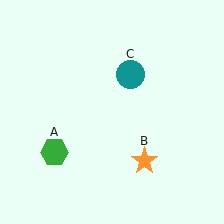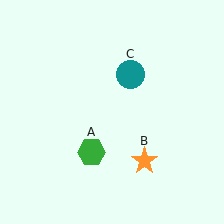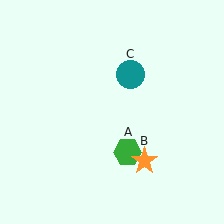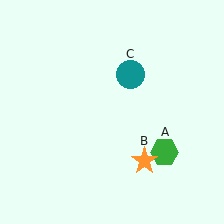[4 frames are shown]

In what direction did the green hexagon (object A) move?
The green hexagon (object A) moved right.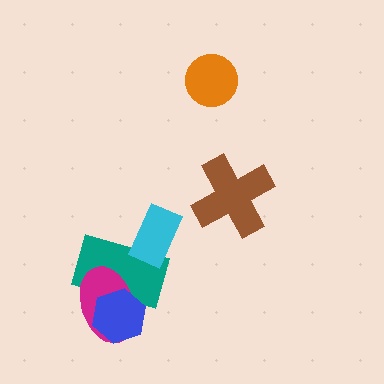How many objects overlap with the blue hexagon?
2 objects overlap with the blue hexagon.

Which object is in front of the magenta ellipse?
The blue hexagon is in front of the magenta ellipse.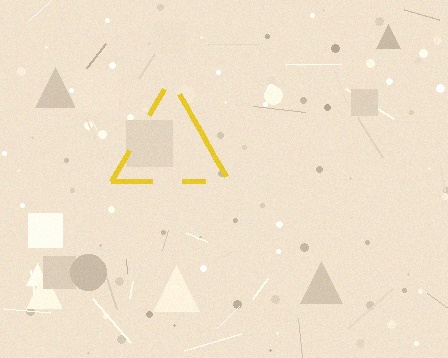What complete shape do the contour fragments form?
The contour fragments form a triangle.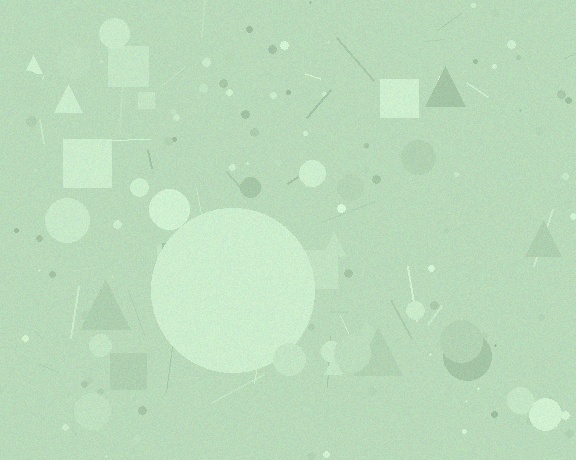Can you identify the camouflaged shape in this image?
The camouflaged shape is a circle.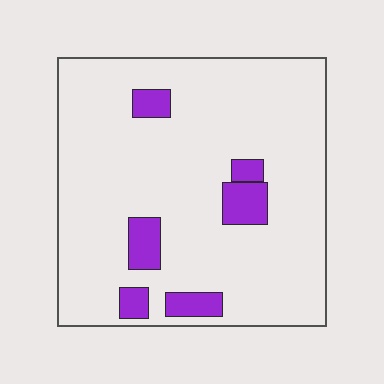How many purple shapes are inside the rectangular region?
6.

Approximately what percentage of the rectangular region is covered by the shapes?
Approximately 10%.